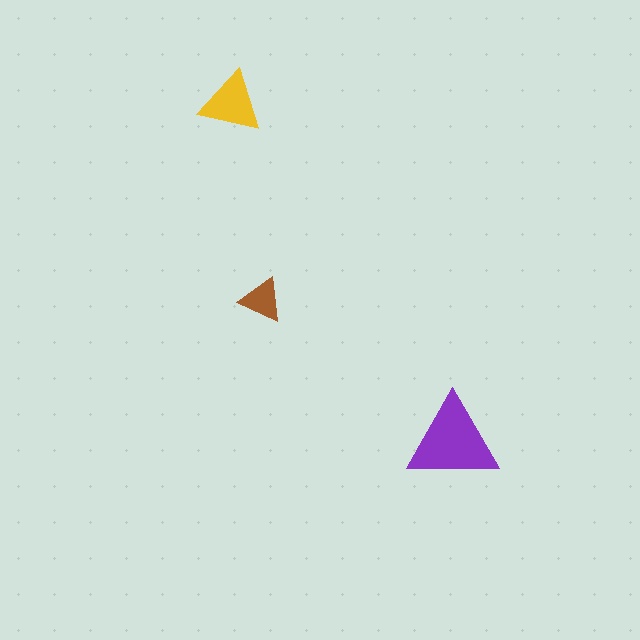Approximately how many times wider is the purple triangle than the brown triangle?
About 2 times wider.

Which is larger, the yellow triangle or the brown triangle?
The yellow one.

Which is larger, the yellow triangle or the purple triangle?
The purple one.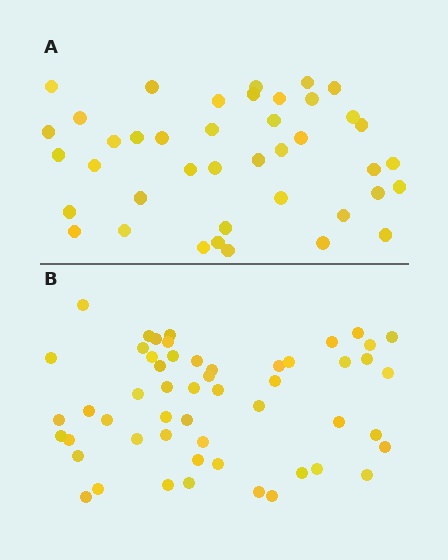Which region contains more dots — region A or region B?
Region B (the bottom region) has more dots.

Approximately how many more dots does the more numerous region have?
Region B has roughly 12 or so more dots than region A.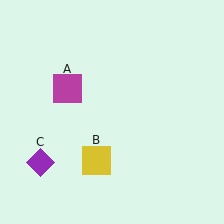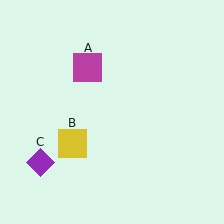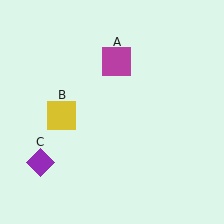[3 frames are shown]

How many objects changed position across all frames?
2 objects changed position: magenta square (object A), yellow square (object B).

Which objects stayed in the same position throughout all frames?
Purple diamond (object C) remained stationary.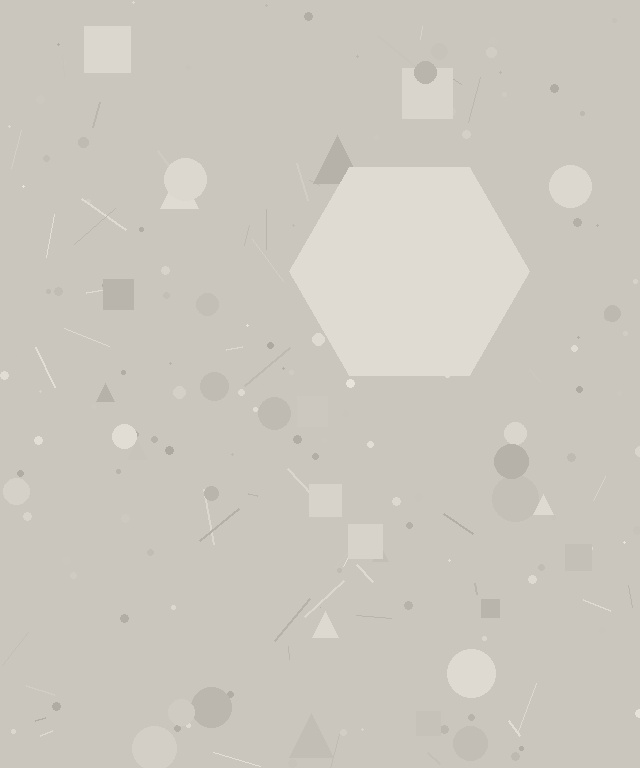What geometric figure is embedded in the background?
A hexagon is embedded in the background.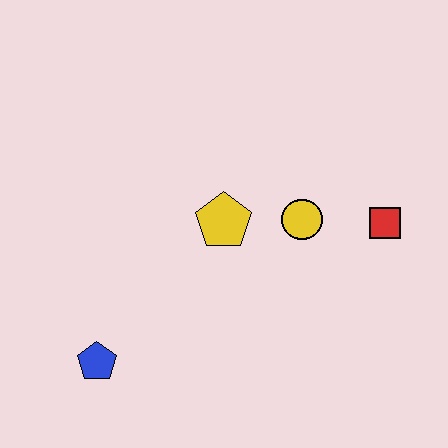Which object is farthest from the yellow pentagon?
The blue pentagon is farthest from the yellow pentagon.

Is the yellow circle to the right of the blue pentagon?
Yes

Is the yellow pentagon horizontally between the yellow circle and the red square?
No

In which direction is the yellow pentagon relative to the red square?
The yellow pentagon is to the left of the red square.